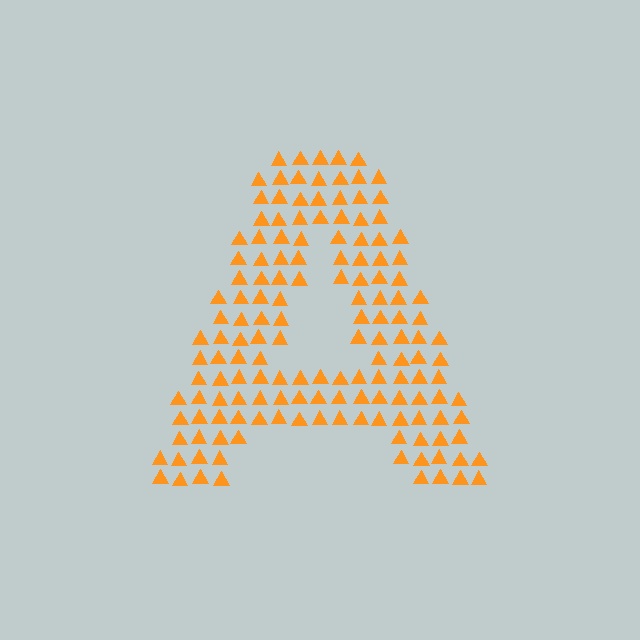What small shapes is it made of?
It is made of small triangles.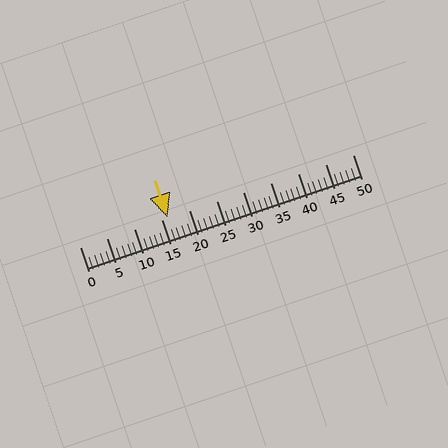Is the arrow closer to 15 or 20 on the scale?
The arrow is closer to 15.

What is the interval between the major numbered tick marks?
The major tick marks are spaced 5 units apart.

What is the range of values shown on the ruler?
The ruler shows values from 0 to 50.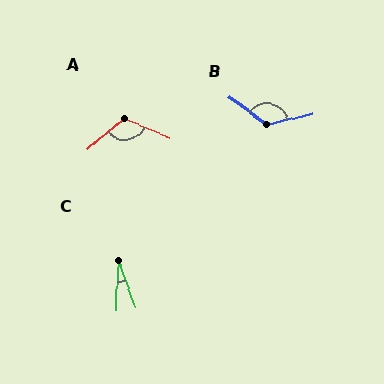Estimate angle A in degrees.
Approximately 117 degrees.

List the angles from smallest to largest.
C (22°), A (117°), B (129°).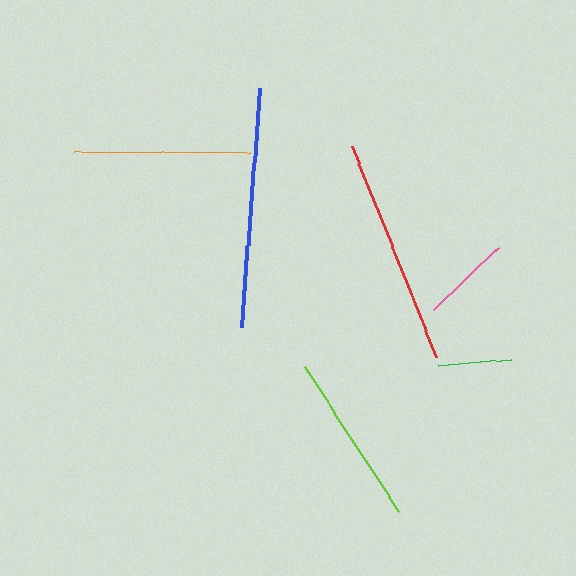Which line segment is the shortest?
The green line is the shortest at approximately 73 pixels.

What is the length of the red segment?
The red segment is approximately 227 pixels long.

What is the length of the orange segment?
The orange segment is approximately 176 pixels long.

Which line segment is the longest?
The blue line is the longest at approximately 241 pixels.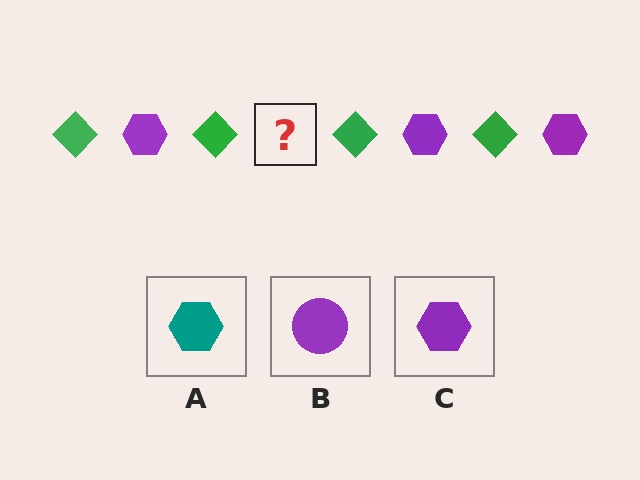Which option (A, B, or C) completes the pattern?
C.